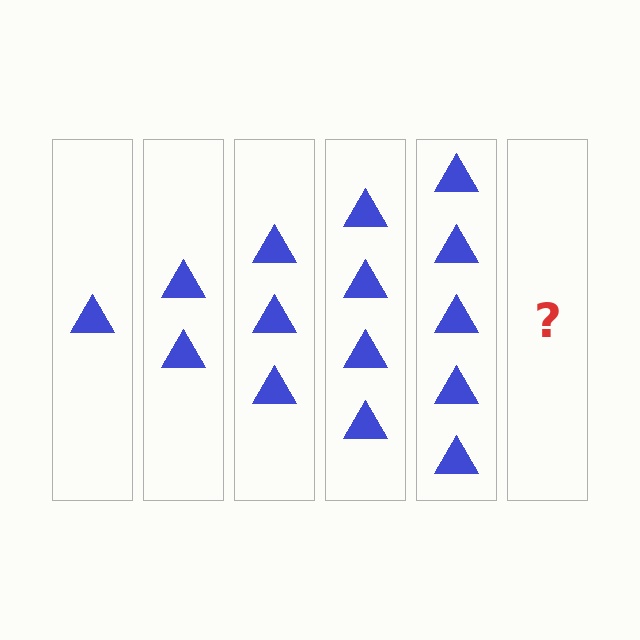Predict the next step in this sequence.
The next step is 6 triangles.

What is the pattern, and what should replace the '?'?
The pattern is that each step adds one more triangle. The '?' should be 6 triangles.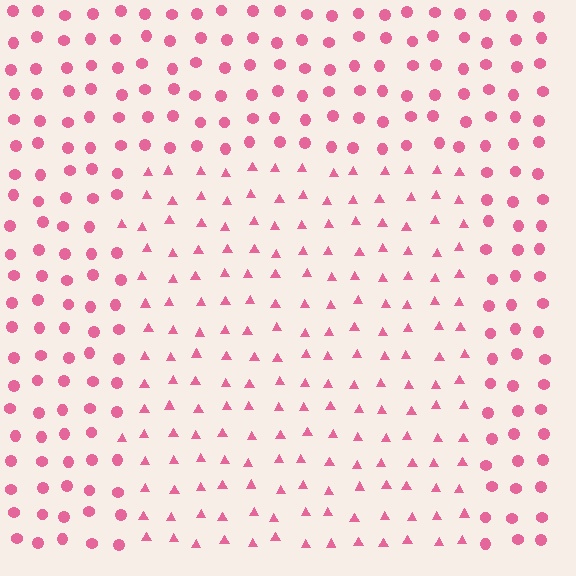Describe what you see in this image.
The image is filled with small pink elements arranged in a uniform grid. A rectangle-shaped region contains triangles, while the surrounding area contains circles. The boundary is defined purely by the change in element shape.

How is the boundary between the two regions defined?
The boundary is defined by a change in element shape: triangles inside vs. circles outside. All elements share the same color and spacing.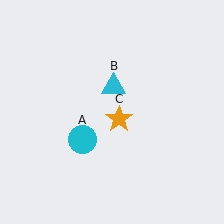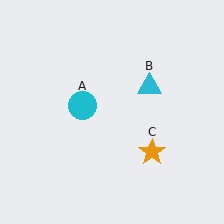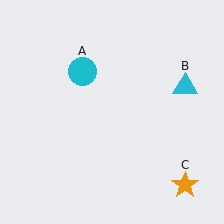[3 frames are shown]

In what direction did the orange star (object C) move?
The orange star (object C) moved down and to the right.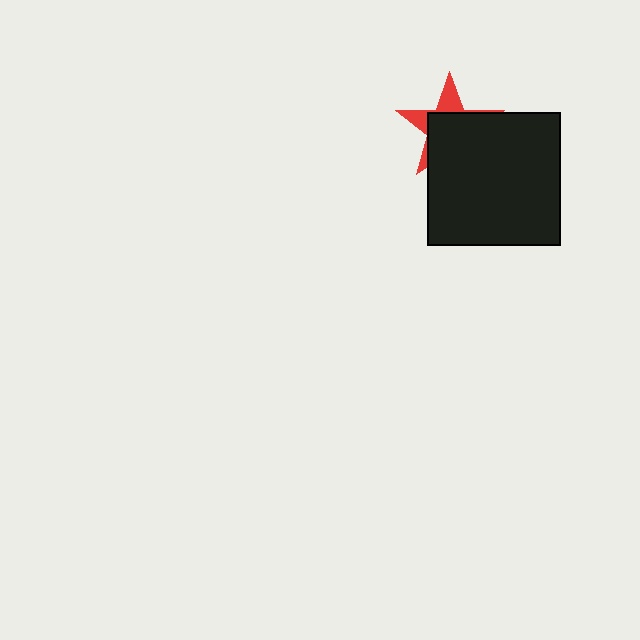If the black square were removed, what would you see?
You would see the complete red star.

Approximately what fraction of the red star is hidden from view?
Roughly 67% of the red star is hidden behind the black square.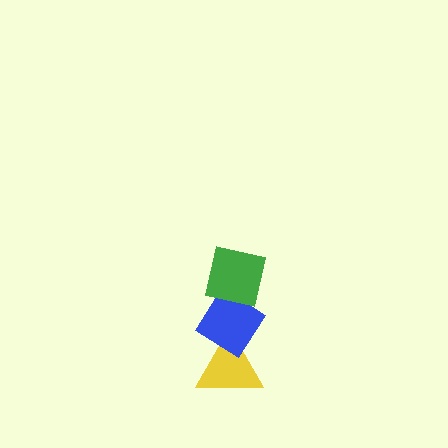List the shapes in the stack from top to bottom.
From top to bottom: the green square, the blue diamond, the yellow triangle.